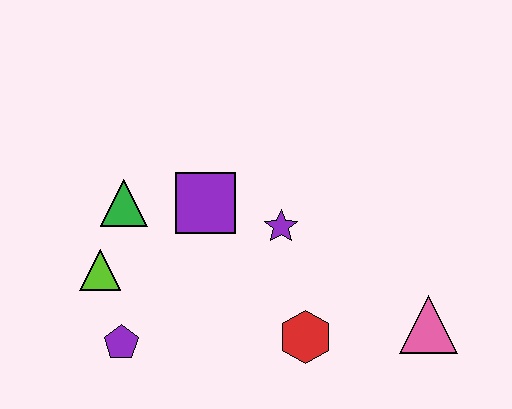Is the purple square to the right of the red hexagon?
No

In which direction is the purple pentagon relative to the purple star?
The purple pentagon is to the left of the purple star.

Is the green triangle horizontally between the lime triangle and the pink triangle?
Yes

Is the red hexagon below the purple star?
Yes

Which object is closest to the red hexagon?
The purple star is closest to the red hexagon.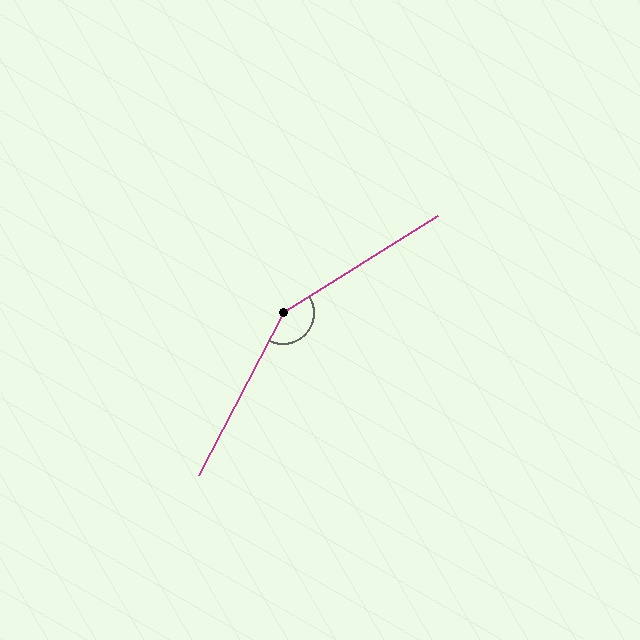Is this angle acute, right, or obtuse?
It is obtuse.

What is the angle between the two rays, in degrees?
Approximately 149 degrees.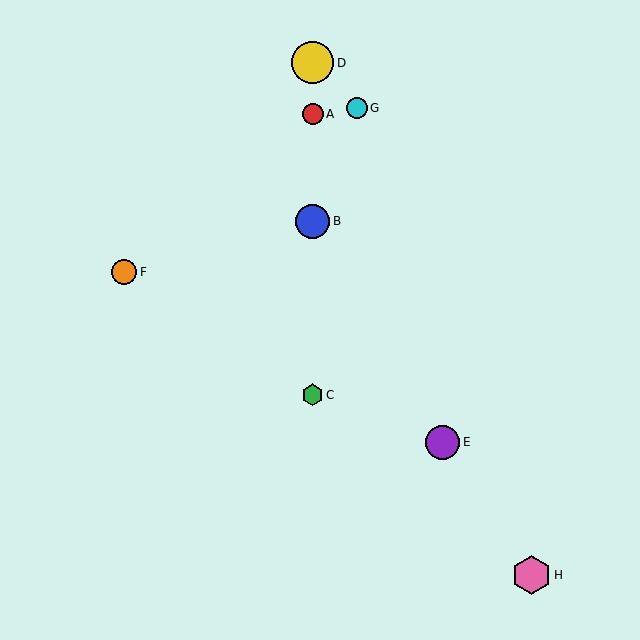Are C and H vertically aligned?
No, C is at x≈313 and H is at x≈531.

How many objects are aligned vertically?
4 objects (A, B, C, D) are aligned vertically.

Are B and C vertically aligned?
Yes, both are at x≈313.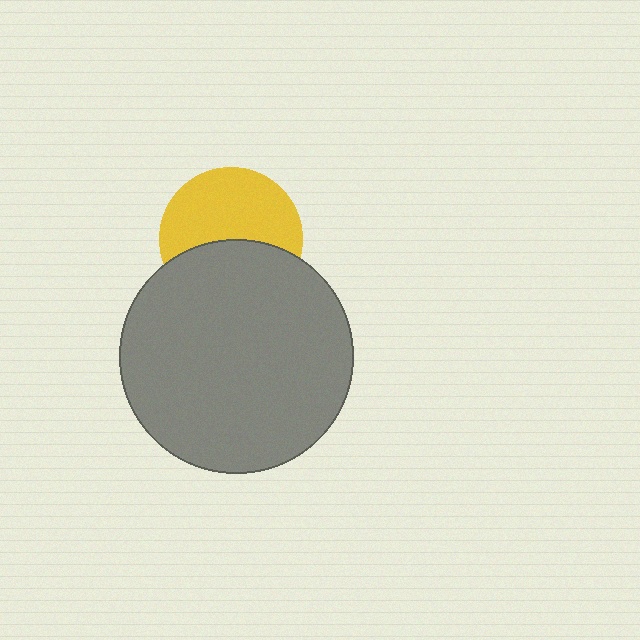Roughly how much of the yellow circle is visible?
About half of it is visible (roughly 57%).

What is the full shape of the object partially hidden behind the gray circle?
The partially hidden object is a yellow circle.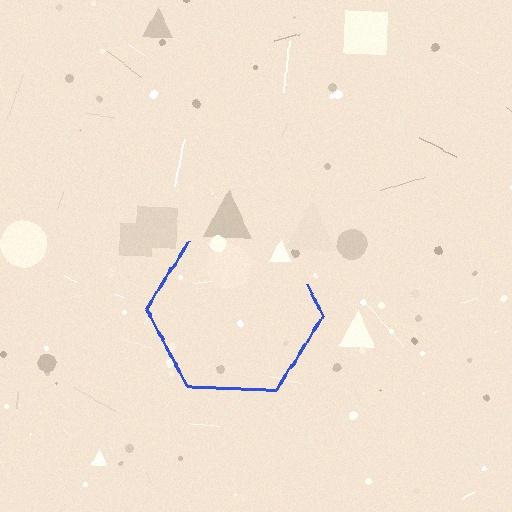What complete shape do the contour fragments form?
The contour fragments form a hexagon.